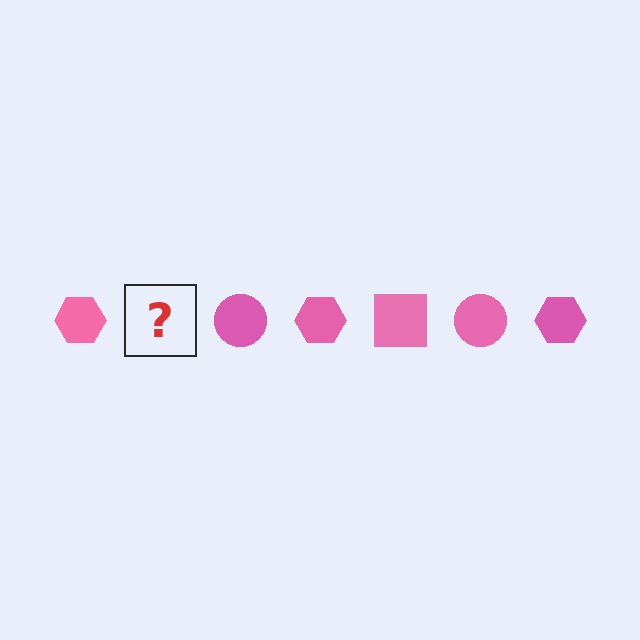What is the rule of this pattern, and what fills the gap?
The rule is that the pattern cycles through hexagon, square, circle shapes in pink. The gap should be filled with a pink square.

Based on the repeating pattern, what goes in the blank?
The blank should be a pink square.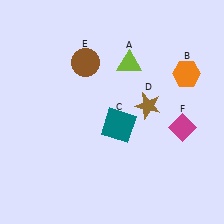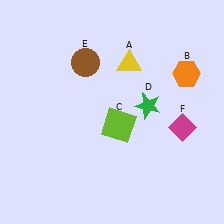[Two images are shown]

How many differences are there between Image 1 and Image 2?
There are 3 differences between the two images.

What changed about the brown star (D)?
In Image 1, D is brown. In Image 2, it changed to green.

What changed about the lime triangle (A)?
In Image 1, A is lime. In Image 2, it changed to yellow.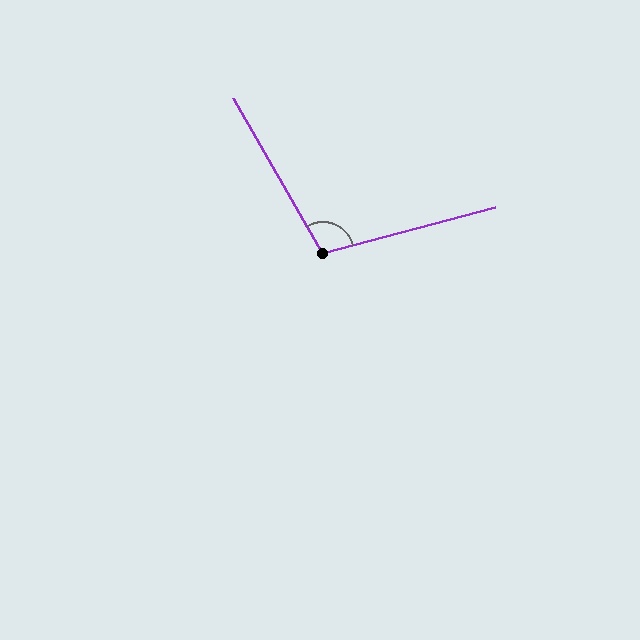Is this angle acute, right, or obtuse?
It is obtuse.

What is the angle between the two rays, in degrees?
Approximately 105 degrees.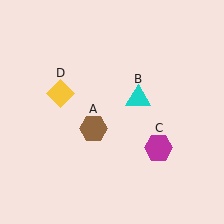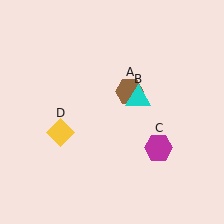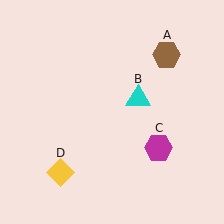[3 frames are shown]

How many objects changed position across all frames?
2 objects changed position: brown hexagon (object A), yellow diamond (object D).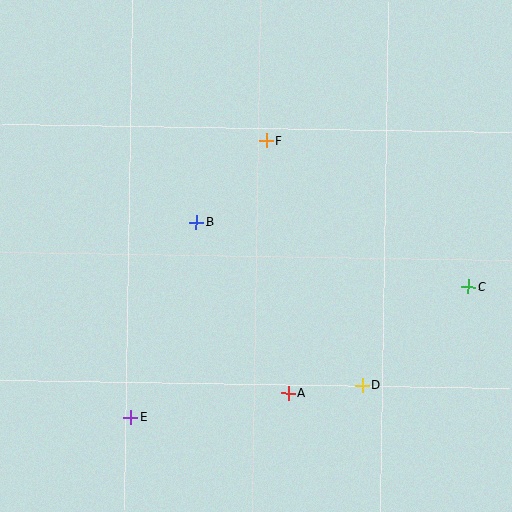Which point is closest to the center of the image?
Point B at (196, 222) is closest to the center.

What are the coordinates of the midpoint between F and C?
The midpoint between F and C is at (367, 214).